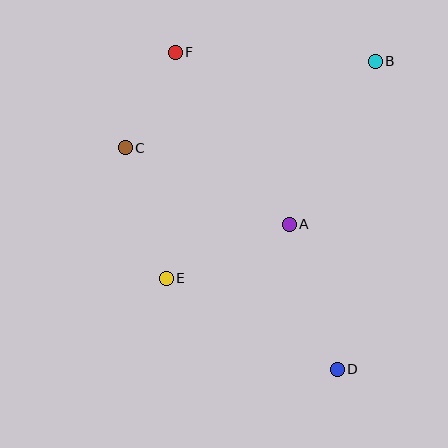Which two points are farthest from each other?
Points D and F are farthest from each other.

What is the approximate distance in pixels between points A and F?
The distance between A and F is approximately 206 pixels.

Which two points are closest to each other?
Points C and F are closest to each other.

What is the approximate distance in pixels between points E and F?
The distance between E and F is approximately 226 pixels.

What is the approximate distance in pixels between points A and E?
The distance between A and E is approximately 134 pixels.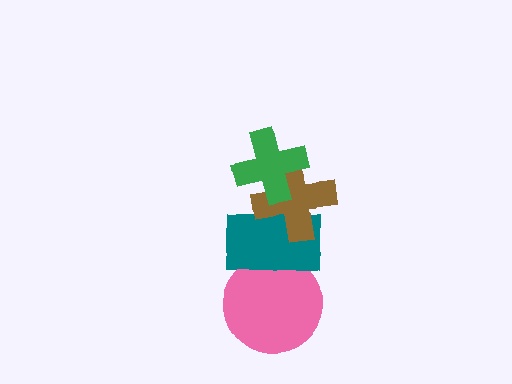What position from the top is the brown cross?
The brown cross is 2nd from the top.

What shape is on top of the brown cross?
The green cross is on top of the brown cross.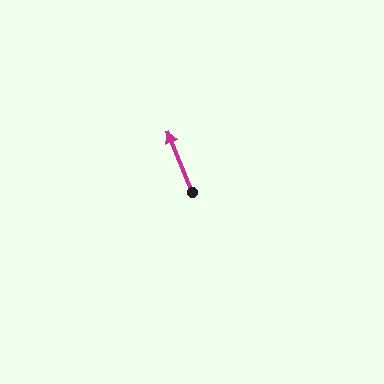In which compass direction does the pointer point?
North.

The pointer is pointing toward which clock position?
Roughly 11 o'clock.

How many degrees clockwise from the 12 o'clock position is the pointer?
Approximately 338 degrees.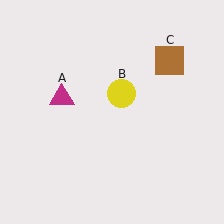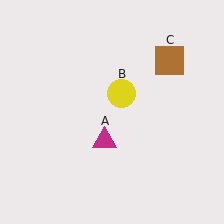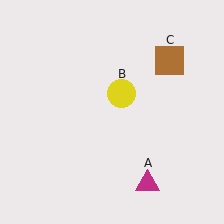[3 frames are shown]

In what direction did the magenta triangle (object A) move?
The magenta triangle (object A) moved down and to the right.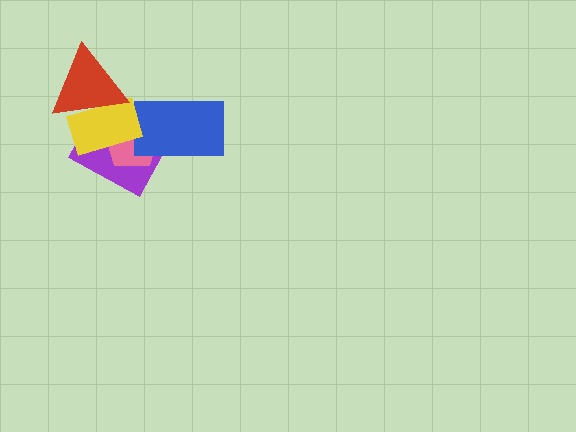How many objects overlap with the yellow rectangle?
3 objects overlap with the yellow rectangle.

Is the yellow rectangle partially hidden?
Yes, it is partially covered by another shape.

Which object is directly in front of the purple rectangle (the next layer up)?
The pink pentagon is directly in front of the purple rectangle.